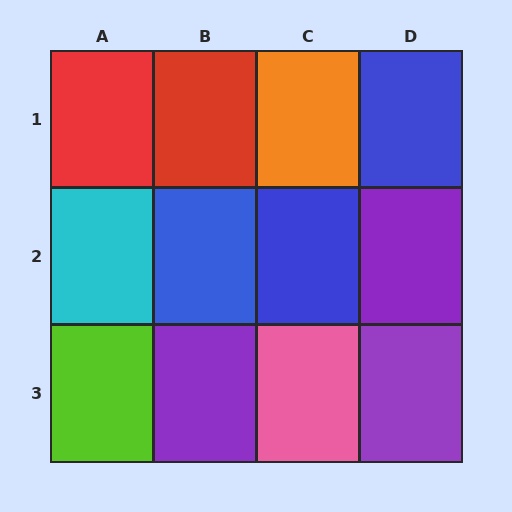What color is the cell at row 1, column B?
Red.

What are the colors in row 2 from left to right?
Cyan, blue, blue, purple.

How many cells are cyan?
1 cell is cyan.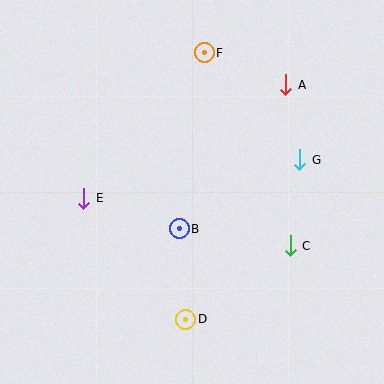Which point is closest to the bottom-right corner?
Point C is closest to the bottom-right corner.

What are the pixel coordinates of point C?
Point C is at (290, 246).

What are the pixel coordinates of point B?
Point B is at (179, 229).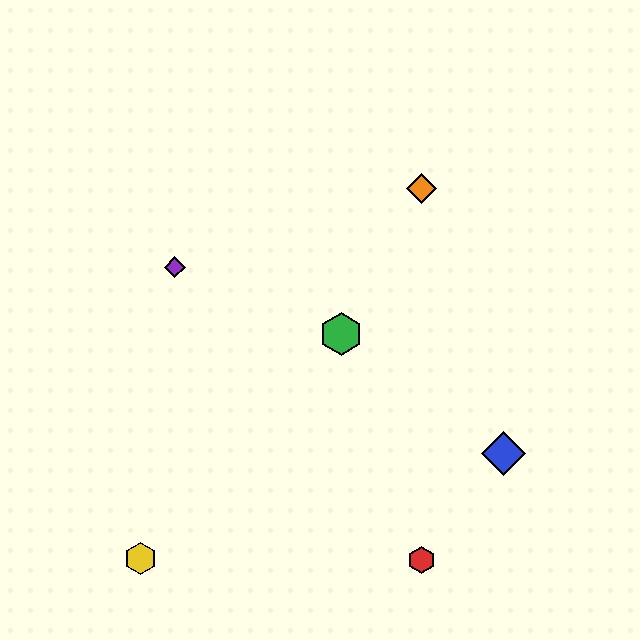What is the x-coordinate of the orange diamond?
The orange diamond is at x≈421.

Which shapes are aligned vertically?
The red hexagon, the orange diamond are aligned vertically.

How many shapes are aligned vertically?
2 shapes (the red hexagon, the orange diamond) are aligned vertically.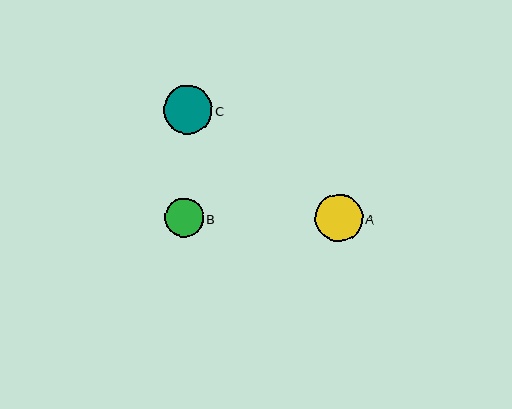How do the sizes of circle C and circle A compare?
Circle C and circle A are approximately the same size.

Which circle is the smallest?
Circle B is the smallest with a size of approximately 38 pixels.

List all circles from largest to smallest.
From largest to smallest: C, A, B.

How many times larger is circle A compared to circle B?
Circle A is approximately 1.2 times the size of circle B.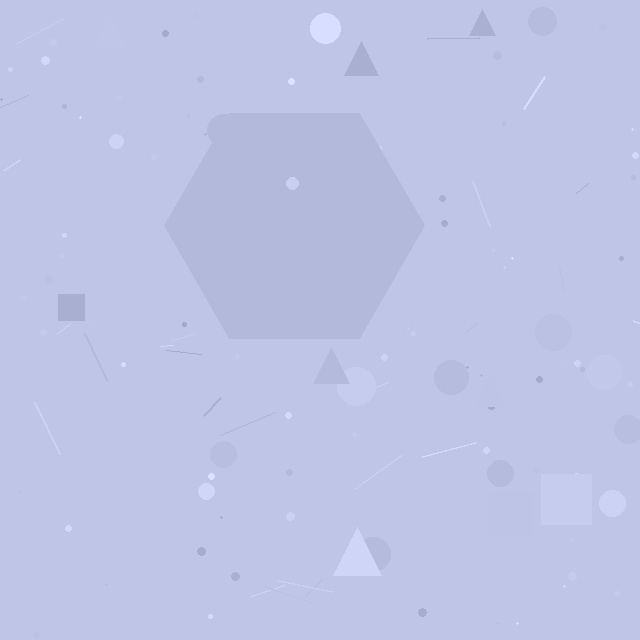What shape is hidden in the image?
A hexagon is hidden in the image.